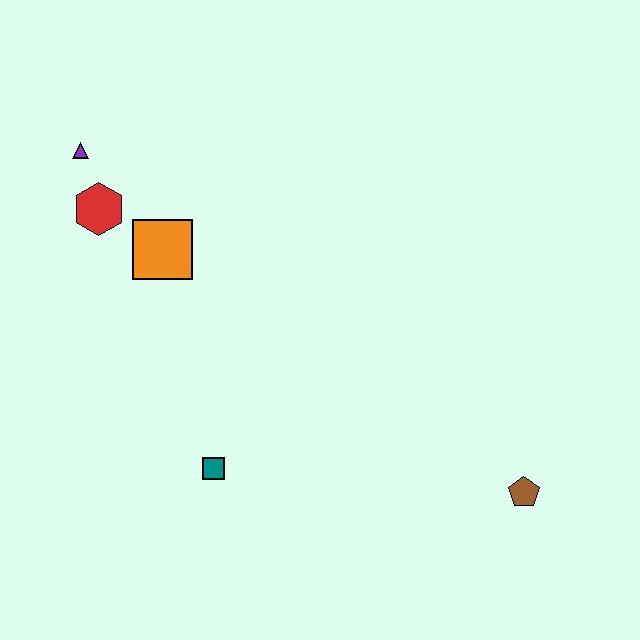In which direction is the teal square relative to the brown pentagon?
The teal square is to the left of the brown pentagon.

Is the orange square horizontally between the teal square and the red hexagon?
Yes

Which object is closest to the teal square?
The orange square is closest to the teal square.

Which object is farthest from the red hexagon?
The brown pentagon is farthest from the red hexagon.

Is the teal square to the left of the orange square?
No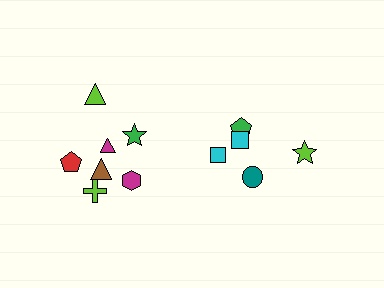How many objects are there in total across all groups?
There are 12 objects.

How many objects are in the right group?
There are 5 objects.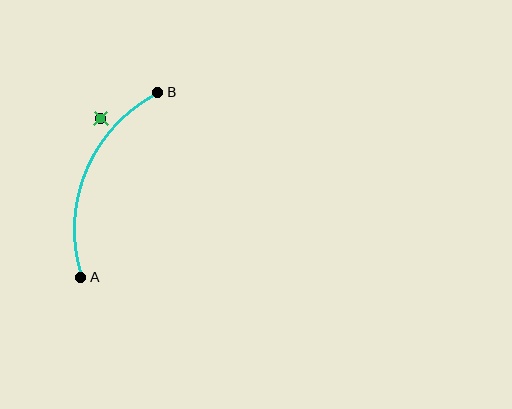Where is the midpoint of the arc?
The arc midpoint is the point on the curve farthest from the straight line joining A and B. It sits to the left of that line.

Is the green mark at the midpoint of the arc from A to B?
No — the green mark does not lie on the arc at all. It sits slightly outside the curve.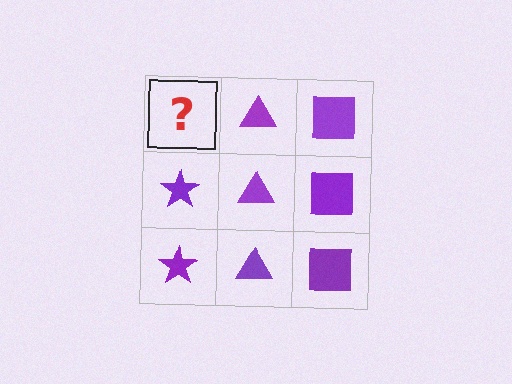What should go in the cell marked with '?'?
The missing cell should contain a purple star.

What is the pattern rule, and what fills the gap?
The rule is that each column has a consistent shape. The gap should be filled with a purple star.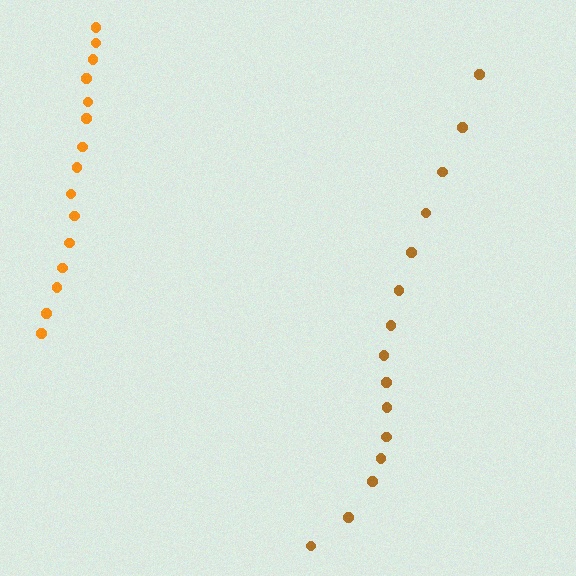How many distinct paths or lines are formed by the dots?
There are 2 distinct paths.